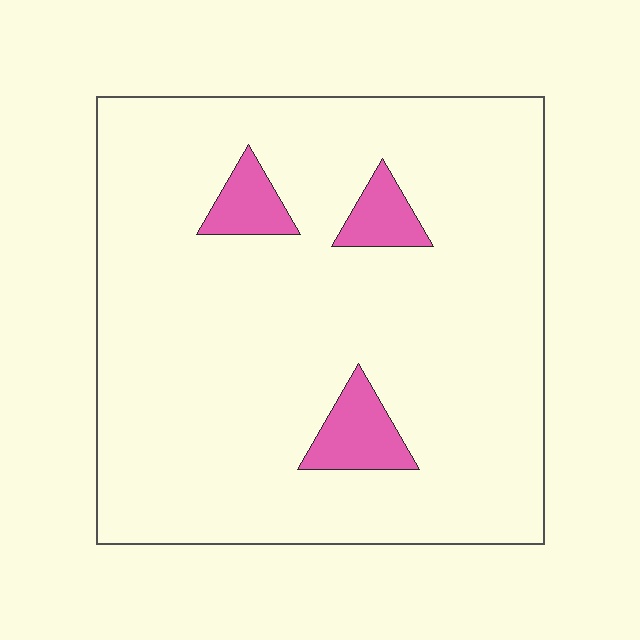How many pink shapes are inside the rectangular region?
3.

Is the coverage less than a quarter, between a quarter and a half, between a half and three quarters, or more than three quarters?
Less than a quarter.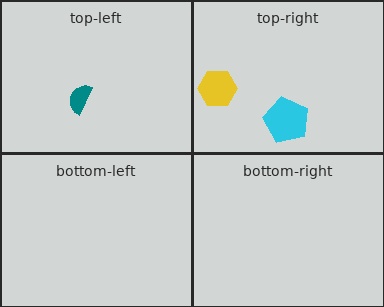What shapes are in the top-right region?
The yellow hexagon, the cyan pentagon.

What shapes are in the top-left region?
The teal semicircle.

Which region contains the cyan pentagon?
The top-right region.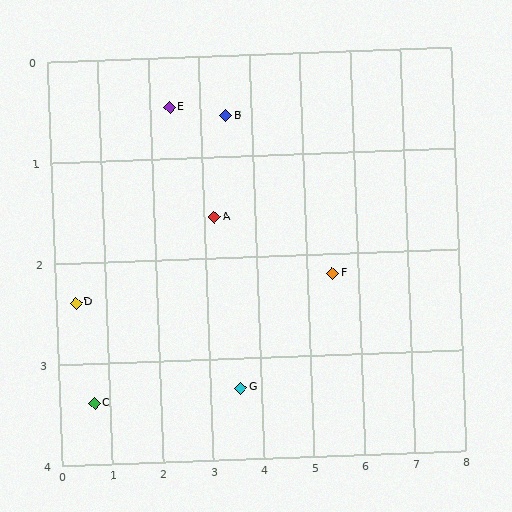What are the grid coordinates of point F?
Point F is at approximately (5.5, 2.2).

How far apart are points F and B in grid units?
Points F and B are about 2.6 grid units apart.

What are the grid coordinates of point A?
Point A is at approximately (3.2, 1.6).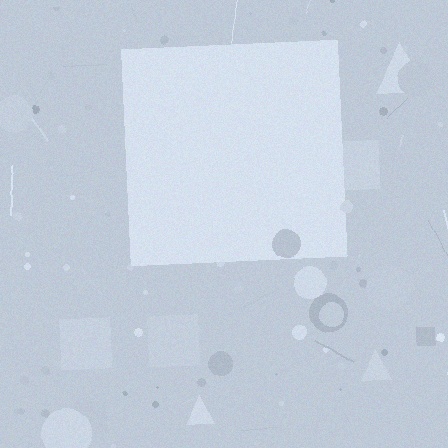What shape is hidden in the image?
A square is hidden in the image.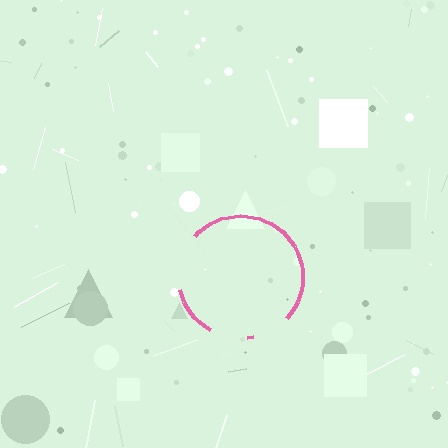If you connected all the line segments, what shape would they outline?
They would outline a circle.